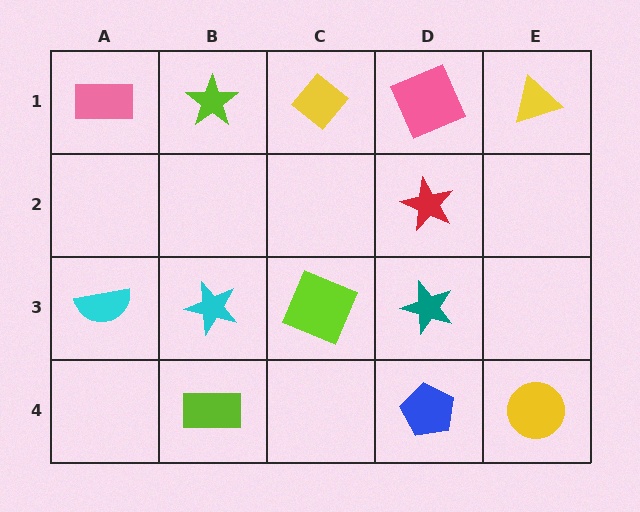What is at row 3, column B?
A cyan star.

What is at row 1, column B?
A lime star.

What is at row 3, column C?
A lime square.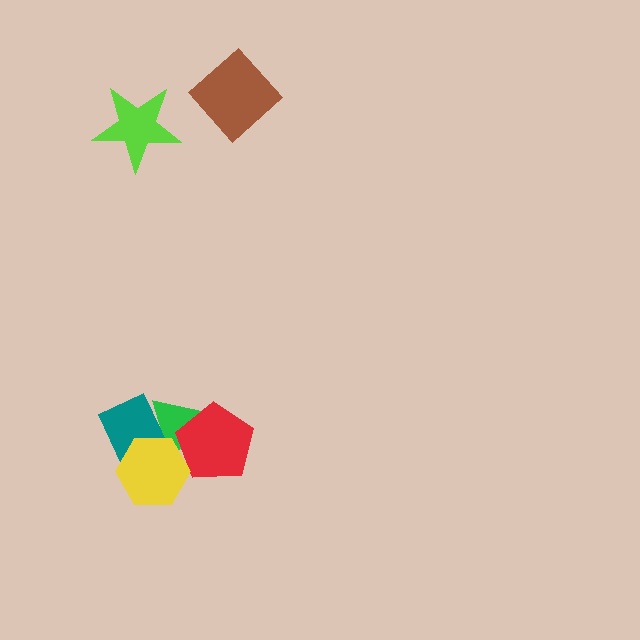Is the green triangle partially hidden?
Yes, it is partially covered by another shape.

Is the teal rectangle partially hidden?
Yes, it is partially covered by another shape.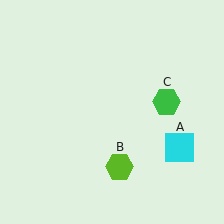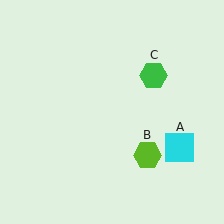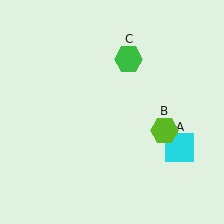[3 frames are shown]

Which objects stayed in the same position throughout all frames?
Cyan square (object A) remained stationary.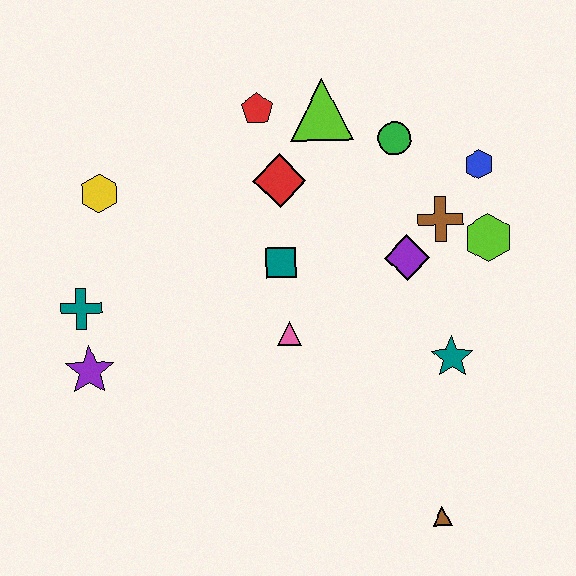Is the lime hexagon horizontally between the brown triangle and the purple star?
No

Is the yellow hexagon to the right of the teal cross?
Yes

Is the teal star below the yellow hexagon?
Yes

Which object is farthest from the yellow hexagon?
The brown triangle is farthest from the yellow hexagon.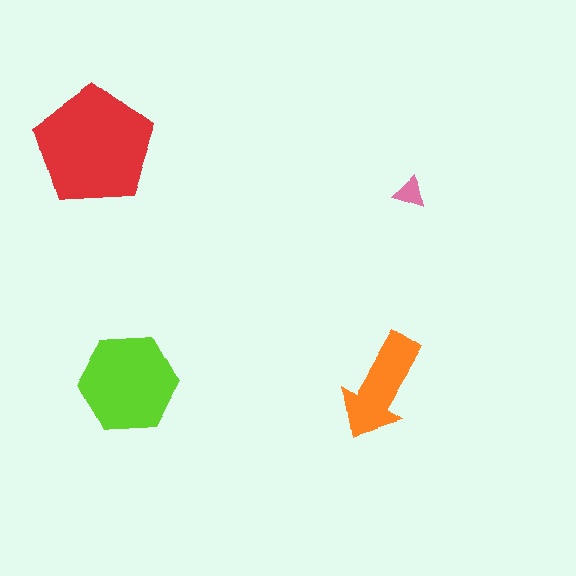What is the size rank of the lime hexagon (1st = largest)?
2nd.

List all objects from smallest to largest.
The pink triangle, the orange arrow, the lime hexagon, the red pentagon.